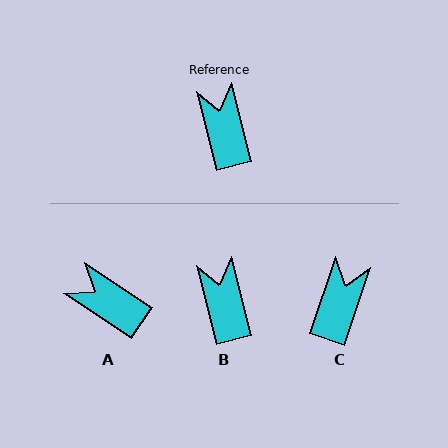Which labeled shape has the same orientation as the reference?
B.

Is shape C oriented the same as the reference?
No, it is off by about 33 degrees.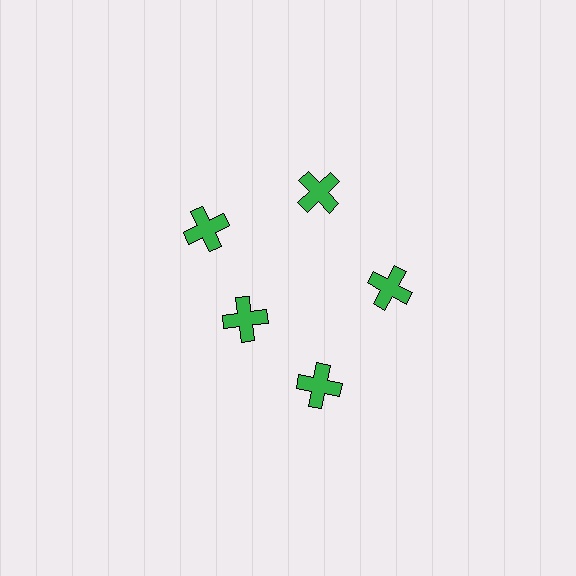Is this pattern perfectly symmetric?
No. The 5 green crosses are arranged in a ring, but one element near the 8 o'clock position is pulled inward toward the center, breaking the 5-fold rotational symmetry.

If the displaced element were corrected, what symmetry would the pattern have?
It would have 5-fold rotational symmetry — the pattern would map onto itself every 72 degrees.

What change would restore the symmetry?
The symmetry would be restored by moving it outward, back onto the ring so that all 5 crosses sit at equal angles and equal distance from the center.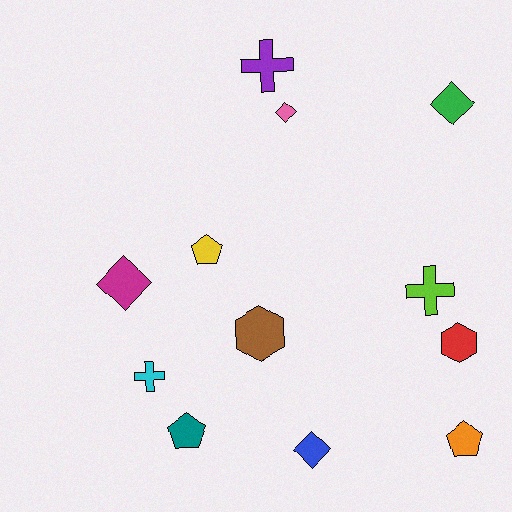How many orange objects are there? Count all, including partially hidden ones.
There is 1 orange object.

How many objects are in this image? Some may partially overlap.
There are 12 objects.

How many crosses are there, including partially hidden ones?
There are 3 crosses.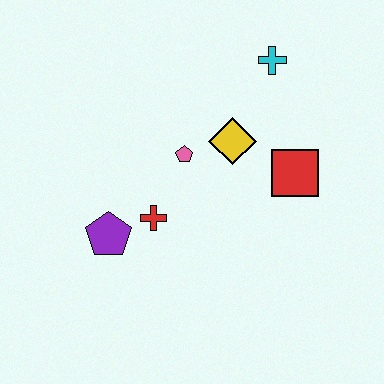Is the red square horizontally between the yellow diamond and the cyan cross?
No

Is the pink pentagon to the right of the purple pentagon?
Yes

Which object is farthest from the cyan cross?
The purple pentagon is farthest from the cyan cross.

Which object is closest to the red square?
The yellow diamond is closest to the red square.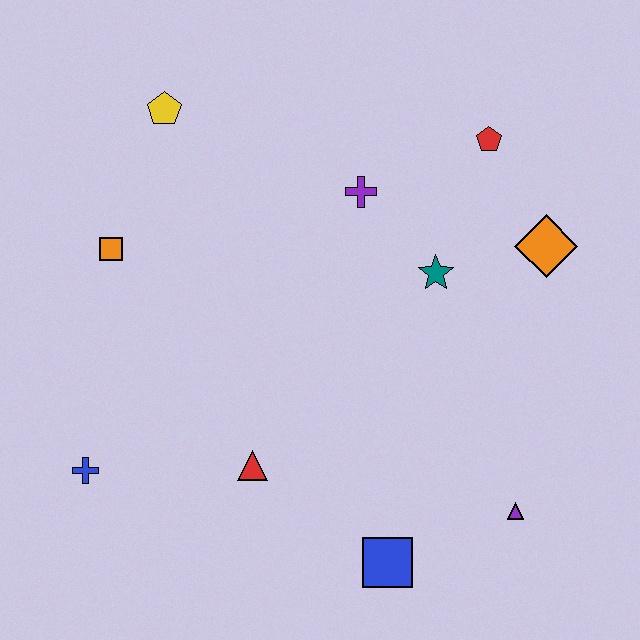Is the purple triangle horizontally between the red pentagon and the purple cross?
No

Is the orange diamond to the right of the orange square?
Yes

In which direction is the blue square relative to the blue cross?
The blue square is to the right of the blue cross.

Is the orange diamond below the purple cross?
Yes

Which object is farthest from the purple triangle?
The yellow pentagon is farthest from the purple triangle.